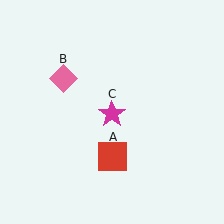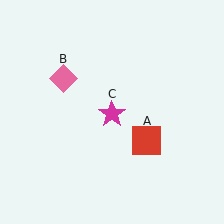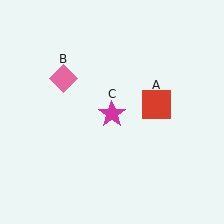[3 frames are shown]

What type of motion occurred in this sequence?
The red square (object A) rotated counterclockwise around the center of the scene.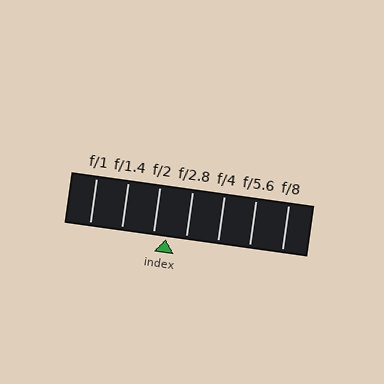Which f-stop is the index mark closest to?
The index mark is closest to f/2.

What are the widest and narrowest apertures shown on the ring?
The widest aperture shown is f/1 and the narrowest is f/8.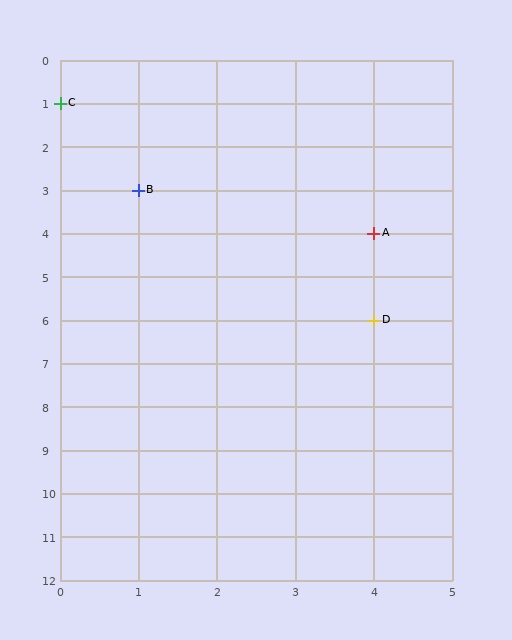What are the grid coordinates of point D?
Point D is at grid coordinates (4, 6).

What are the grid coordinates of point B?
Point B is at grid coordinates (1, 3).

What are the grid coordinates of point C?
Point C is at grid coordinates (0, 1).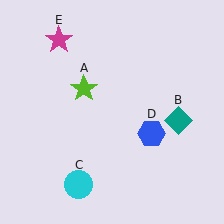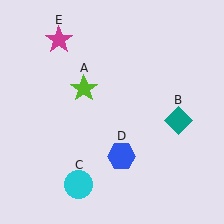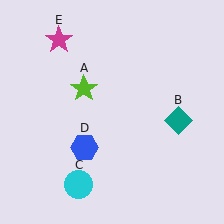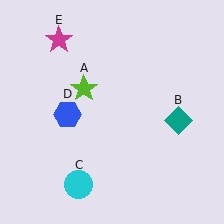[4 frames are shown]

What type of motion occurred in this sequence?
The blue hexagon (object D) rotated clockwise around the center of the scene.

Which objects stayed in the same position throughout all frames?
Lime star (object A) and teal diamond (object B) and cyan circle (object C) and magenta star (object E) remained stationary.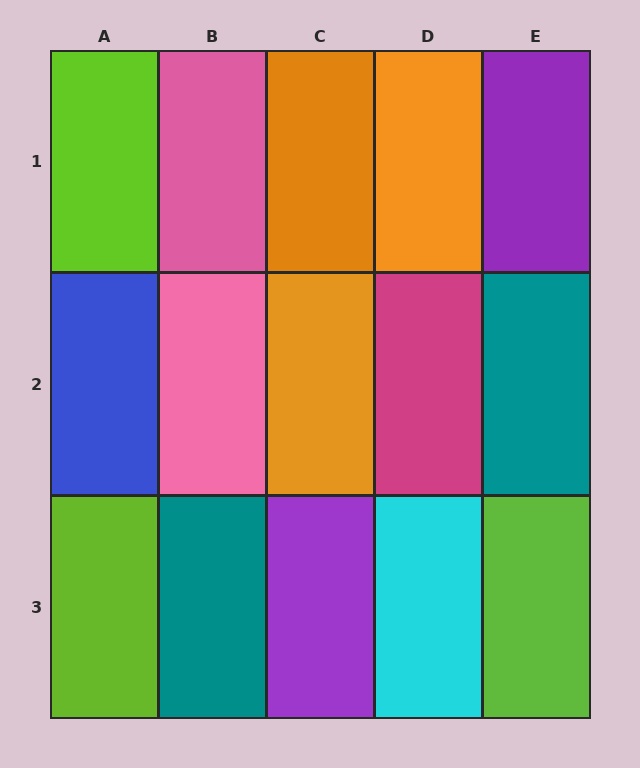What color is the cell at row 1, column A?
Lime.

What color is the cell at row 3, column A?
Lime.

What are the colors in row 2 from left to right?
Blue, pink, orange, magenta, teal.